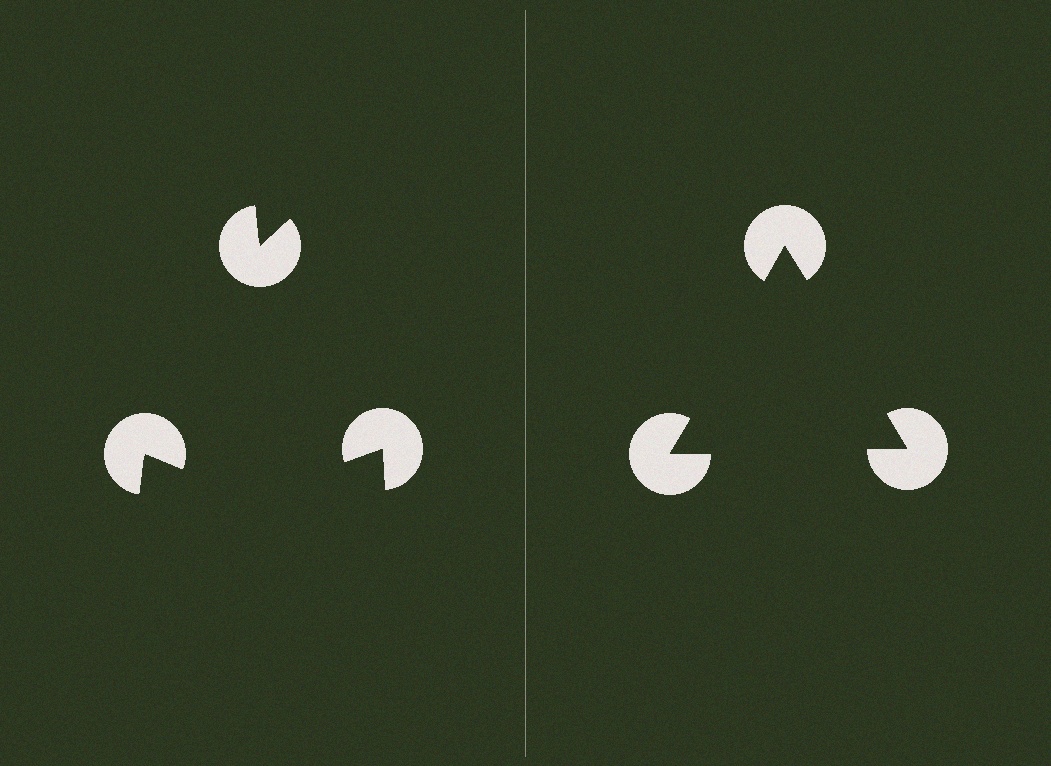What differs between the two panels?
The pac-man discs are positioned identically on both sides; only the wedge orientations differ. On the right they align to a triangle; on the left they are misaligned.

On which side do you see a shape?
An illusory triangle appears on the right side. On the left side the wedge cuts are rotated, so no coherent shape forms.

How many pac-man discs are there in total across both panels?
6 — 3 on each side.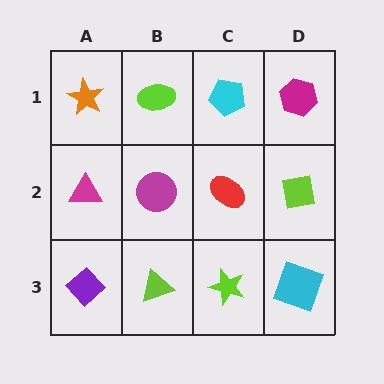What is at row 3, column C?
A lime star.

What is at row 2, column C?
A red ellipse.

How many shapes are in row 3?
4 shapes.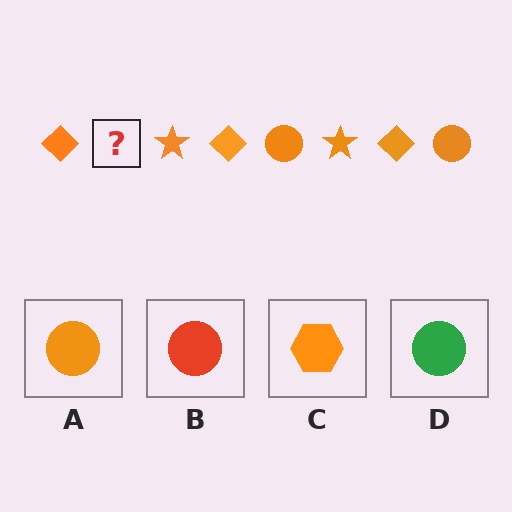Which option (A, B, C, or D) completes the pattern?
A.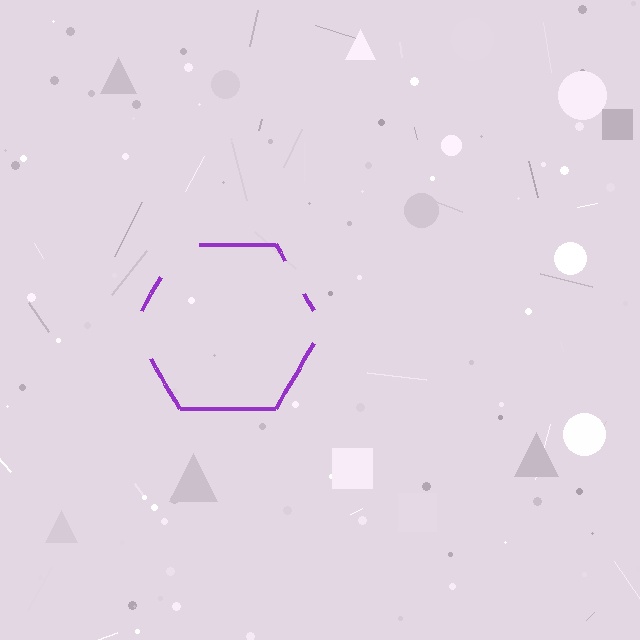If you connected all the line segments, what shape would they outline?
They would outline a hexagon.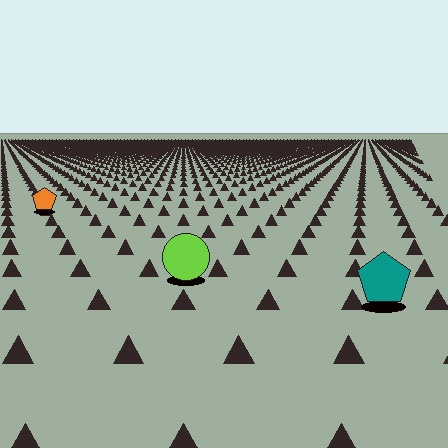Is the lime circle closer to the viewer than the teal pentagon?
No. The teal pentagon is closer — you can tell from the texture gradient: the ground texture is coarser near it.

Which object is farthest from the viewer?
The orange pentagon is farthest from the viewer. It appears smaller and the ground texture around it is denser.